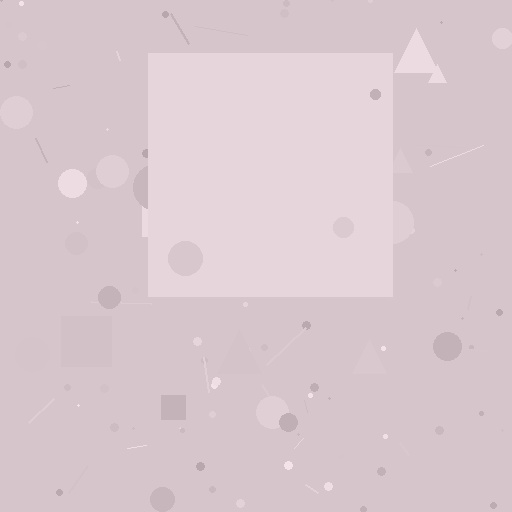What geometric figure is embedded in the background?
A square is embedded in the background.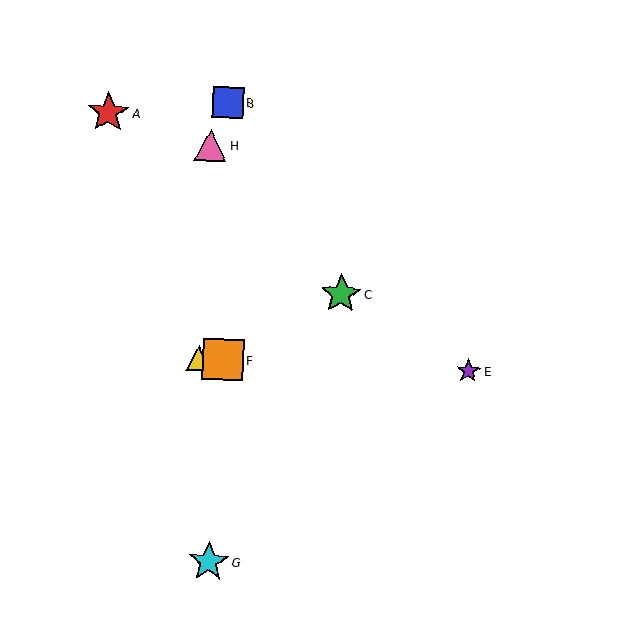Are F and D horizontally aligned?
Yes, both are at y≈359.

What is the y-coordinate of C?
Object C is at y≈294.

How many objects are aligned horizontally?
3 objects (D, E, F) are aligned horizontally.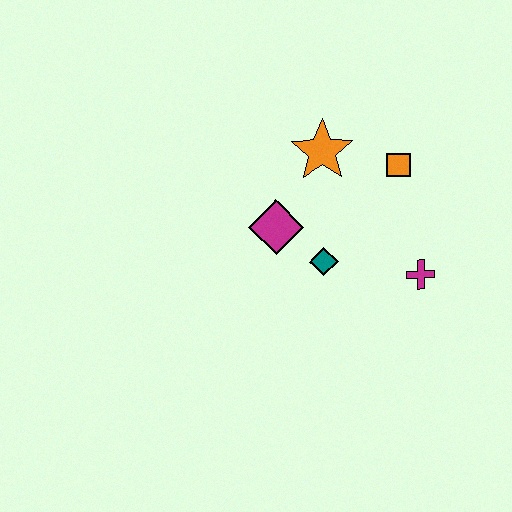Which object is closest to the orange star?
The orange square is closest to the orange star.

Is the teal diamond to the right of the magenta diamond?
Yes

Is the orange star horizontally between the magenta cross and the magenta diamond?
Yes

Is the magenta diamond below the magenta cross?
No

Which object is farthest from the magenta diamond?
The magenta cross is farthest from the magenta diamond.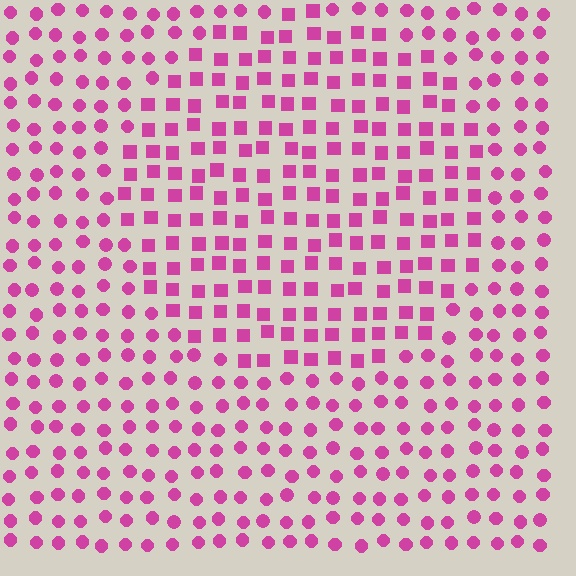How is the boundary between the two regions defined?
The boundary is defined by a change in element shape: squares inside vs. circles outside. All elements share the same color and spacing.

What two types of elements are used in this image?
The image uses squares inside the circle region and circles outside it.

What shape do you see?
I see a circle.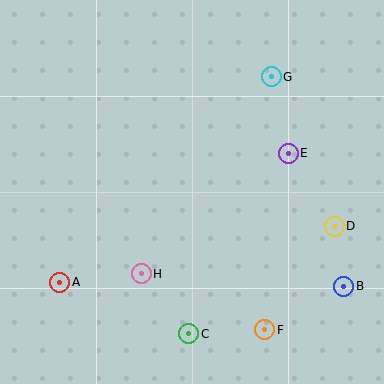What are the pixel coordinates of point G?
Point G is at (271, 77).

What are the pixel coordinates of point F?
Point F is at (265, 330).